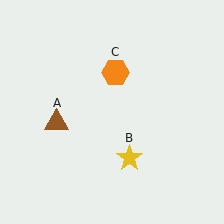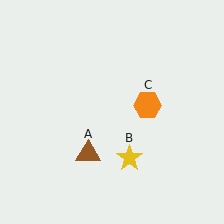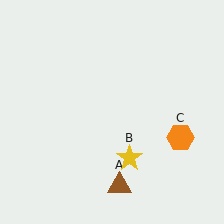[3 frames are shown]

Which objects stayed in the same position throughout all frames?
Yellow star (object B) remained stationary.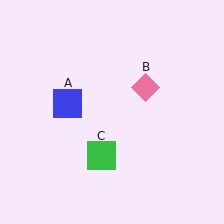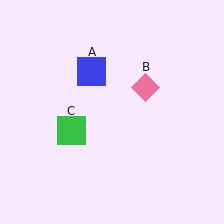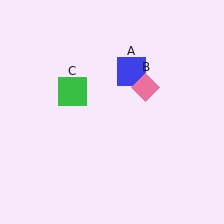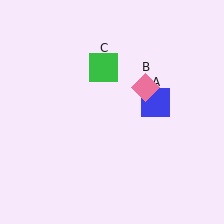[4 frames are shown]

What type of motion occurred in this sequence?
The blue square (object A), green square (object C) rotated clockwise around the center of the scene.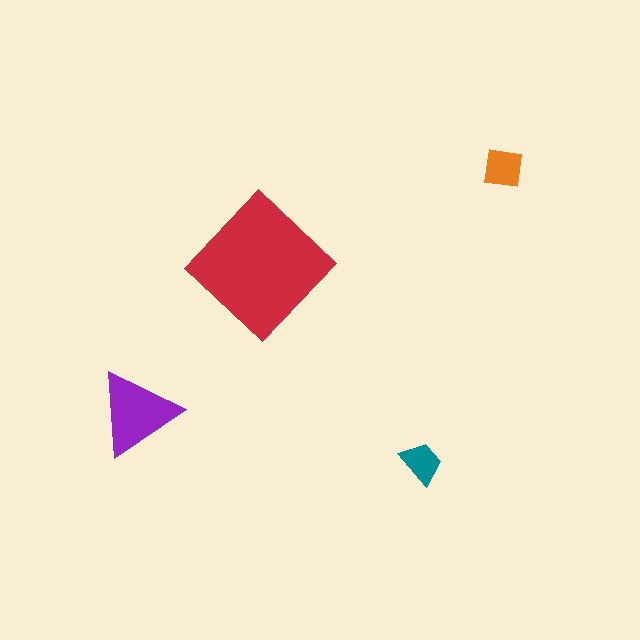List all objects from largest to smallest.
The red diamond, the purple triangle, the orange square, the teal trapezoid.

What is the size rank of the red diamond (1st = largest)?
1st.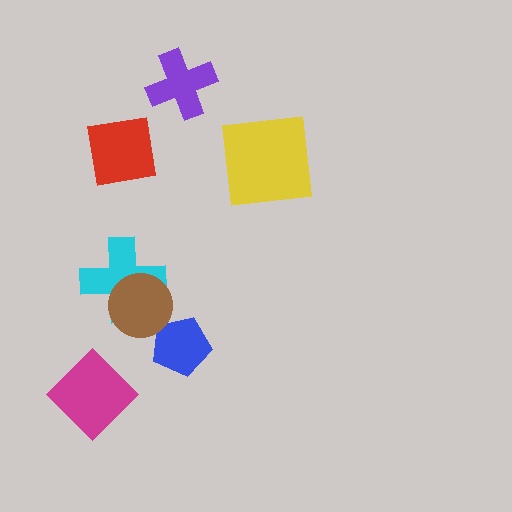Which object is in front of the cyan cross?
The brown circle is in front of the cyan cross.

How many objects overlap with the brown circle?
1 object overlaps with the brown circle.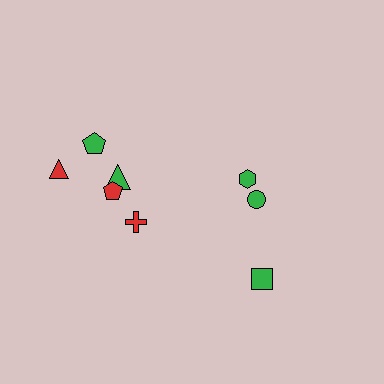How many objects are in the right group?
There are 3 objects.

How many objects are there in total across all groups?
There are 8 objects.